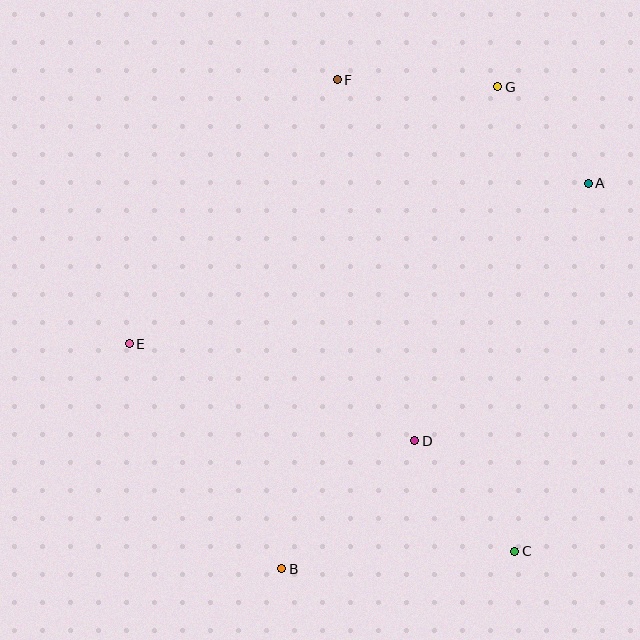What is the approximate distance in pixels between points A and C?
The distance between A and C is approximately 375 pixels.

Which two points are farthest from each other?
Points B and G are farthest from each other.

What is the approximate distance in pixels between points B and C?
The distance between B and C is approximately 234 pixels.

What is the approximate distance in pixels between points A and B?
The distance between A and B is approximately 493 pixels.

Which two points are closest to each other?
Points A and G are closest to each other.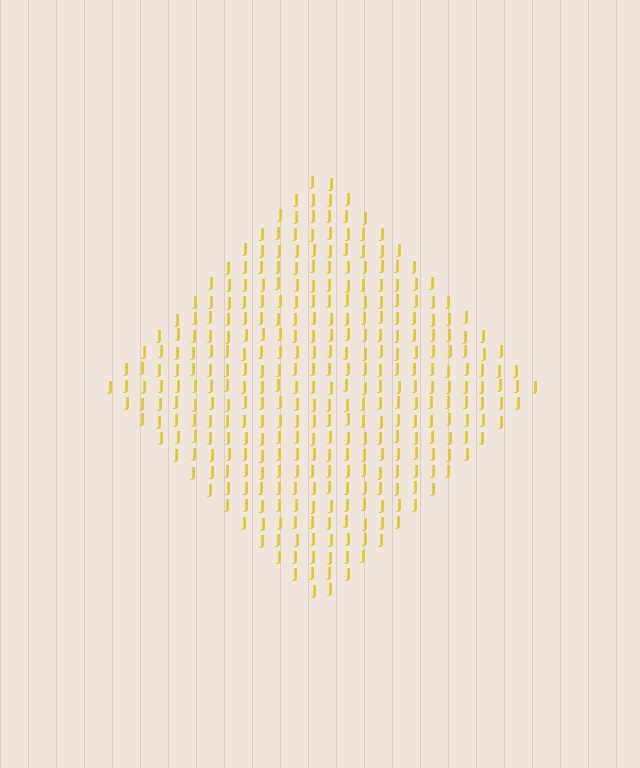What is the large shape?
The large shape is a diamond.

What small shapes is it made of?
It is made of small letter J's.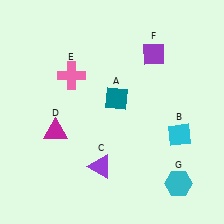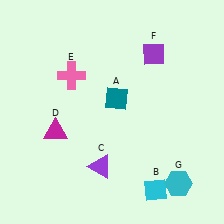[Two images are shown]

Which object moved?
The cyan diamond (B) moved down.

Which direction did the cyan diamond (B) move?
The cyan diamond (B) moved down.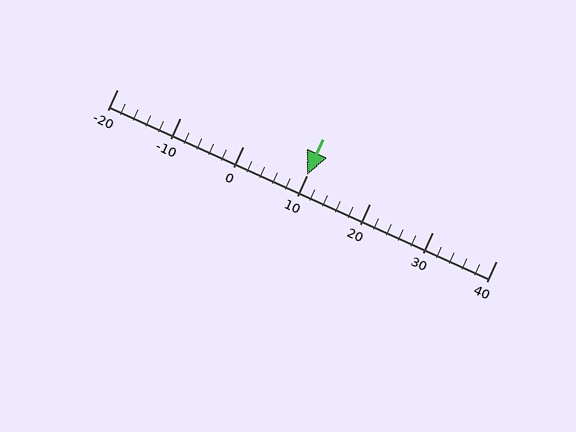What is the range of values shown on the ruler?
The ruler shows values from -20 to 40.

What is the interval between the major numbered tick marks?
The major tick marks are spaced 10 units apart.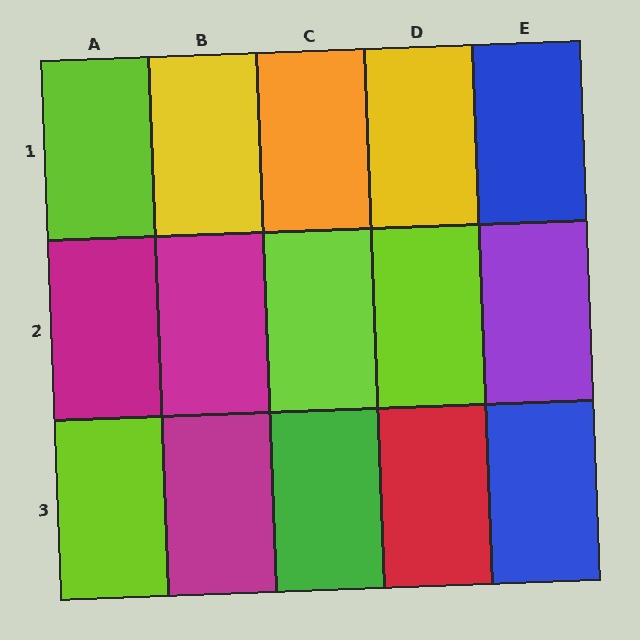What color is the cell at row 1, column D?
Yellow.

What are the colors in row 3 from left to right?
Lime, magenta, green, red, blue.